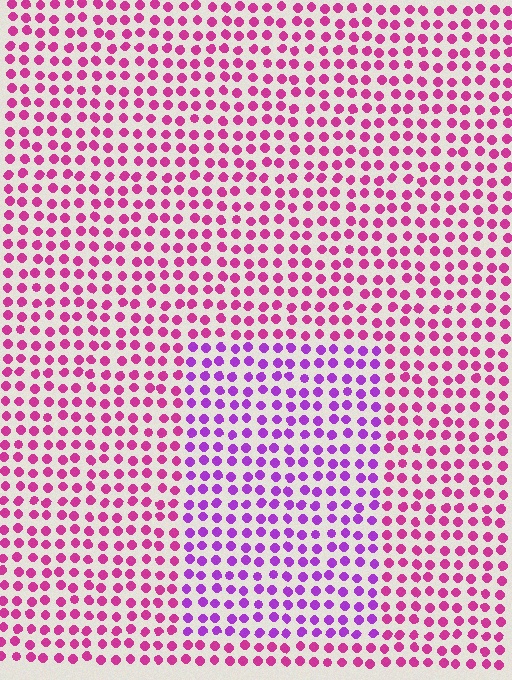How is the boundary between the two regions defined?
The boundary is defined purely by a slight shift in hue (about 37 degrees). Spacing, size, and orientation are identical on both sides.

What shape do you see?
I see a rectangle.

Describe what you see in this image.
The image is filled with small magenta elements in a uniform arrangement. A rectangle-shaped region is visible where the elements are tinted to a slightly different hue, forming a subtle color boundary.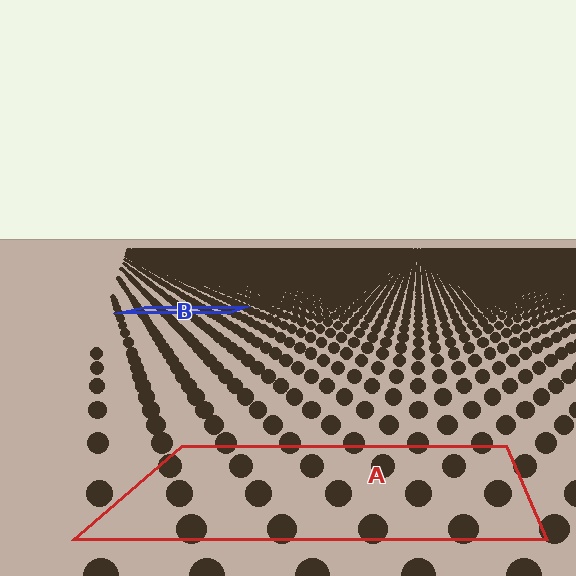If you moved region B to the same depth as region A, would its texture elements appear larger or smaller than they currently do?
They would appear larger. At a closer depth, the same texture elements are projected at a bigger on-screen size.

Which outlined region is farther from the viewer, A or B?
Region B is farther from the viewer — the texture elements inside it appear smaller and more densely packed.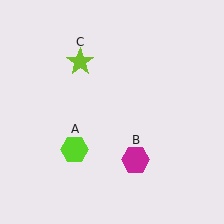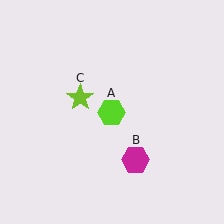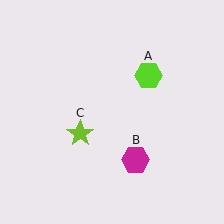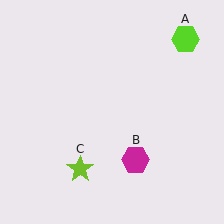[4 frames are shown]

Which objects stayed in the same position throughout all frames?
Magenta hexagon (object B) remained stationary.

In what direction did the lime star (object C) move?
The lime star (object C) moved down.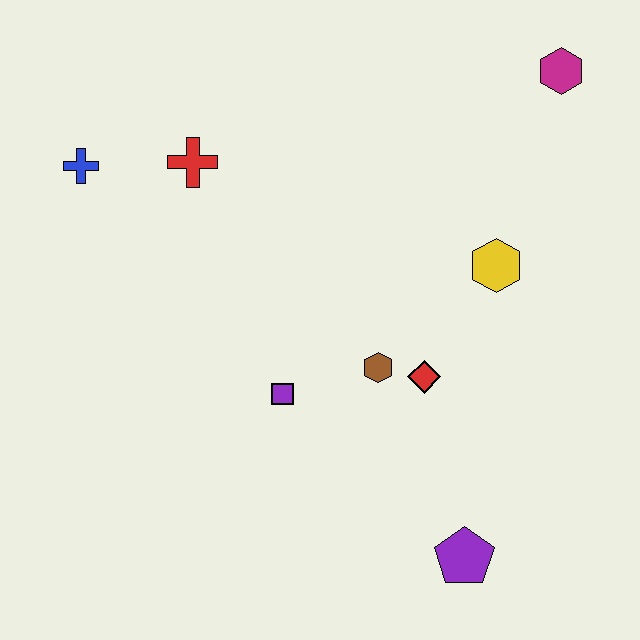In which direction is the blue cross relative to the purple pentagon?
The blue cross is above the purple pentagon.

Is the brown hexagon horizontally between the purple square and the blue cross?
No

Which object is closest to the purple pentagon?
The red diamond is closest to the purple pentagon.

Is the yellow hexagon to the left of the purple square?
No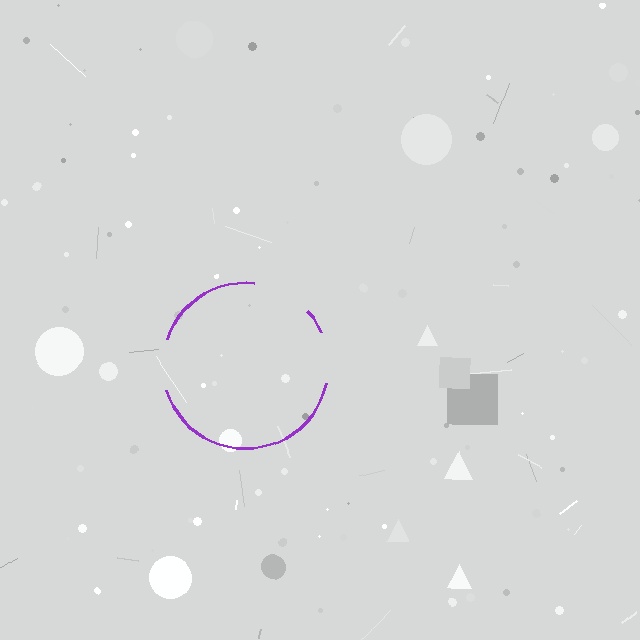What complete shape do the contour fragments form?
The contour fragments form a circle.